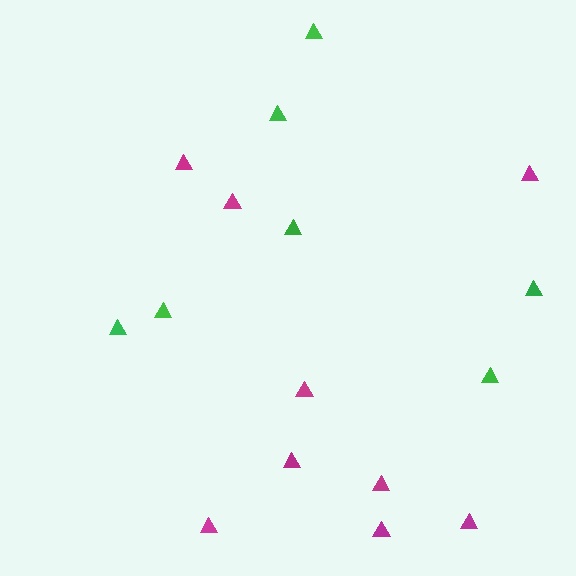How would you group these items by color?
There are 2 groups: one group of green triangles (7) and one group of magenta triangles (9).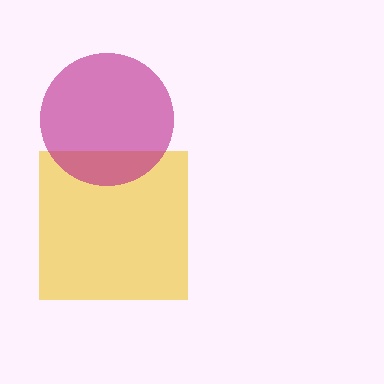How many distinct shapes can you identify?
There are 2 distinct shapes: a yellow square, a magenta circle.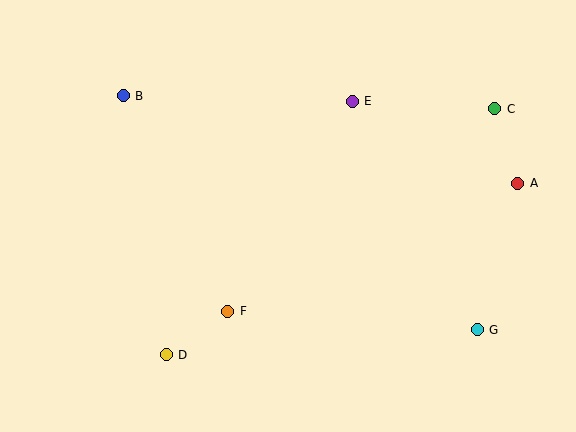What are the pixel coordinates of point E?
Point E is at (352, 101).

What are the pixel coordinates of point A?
Point A is at (518, 183).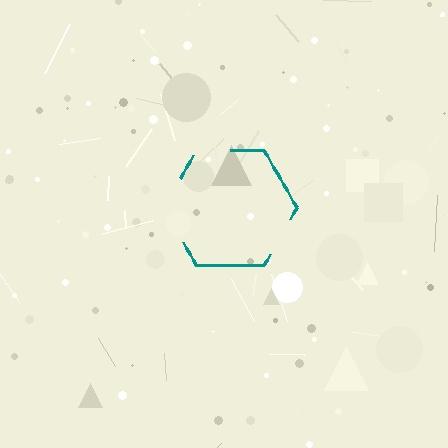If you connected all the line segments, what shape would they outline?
They would outline a hexagon.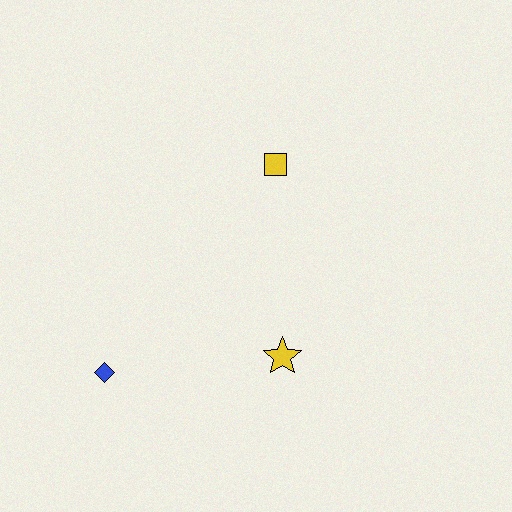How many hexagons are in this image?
There are no hexagons.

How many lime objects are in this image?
There are no lime objects.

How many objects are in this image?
There are 3 objects.